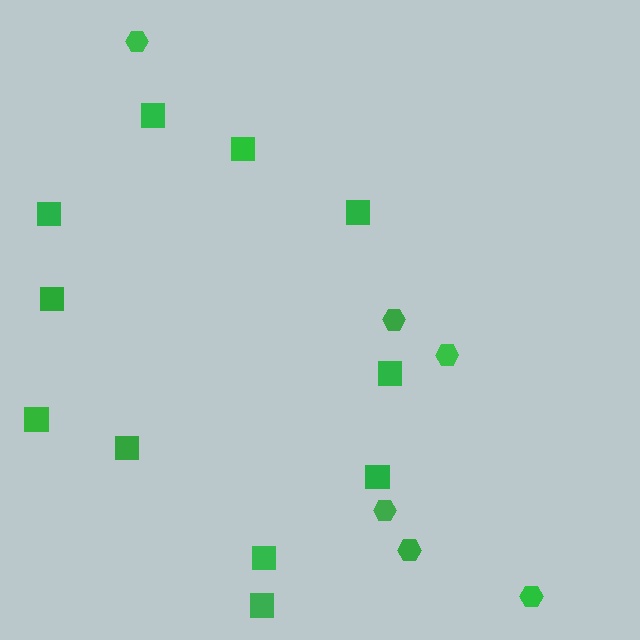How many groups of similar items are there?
There are 2 groups: one group of hexagons (6) and one group of squares (11).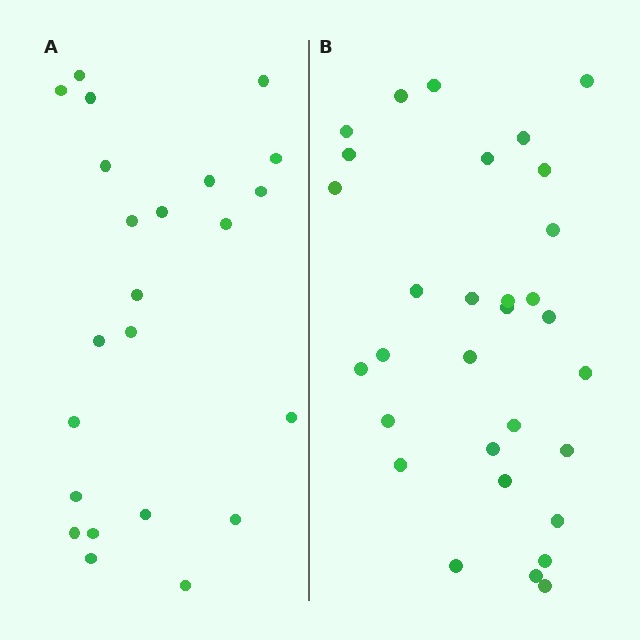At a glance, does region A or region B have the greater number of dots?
Region B (the right region) has more dots.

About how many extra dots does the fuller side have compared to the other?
Region B has roughly 8 or so more dots than region A.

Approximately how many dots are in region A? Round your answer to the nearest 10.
About 20 dots. (The exact count is 23, which rounds to 20.)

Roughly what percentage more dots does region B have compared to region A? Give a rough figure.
About 35% more.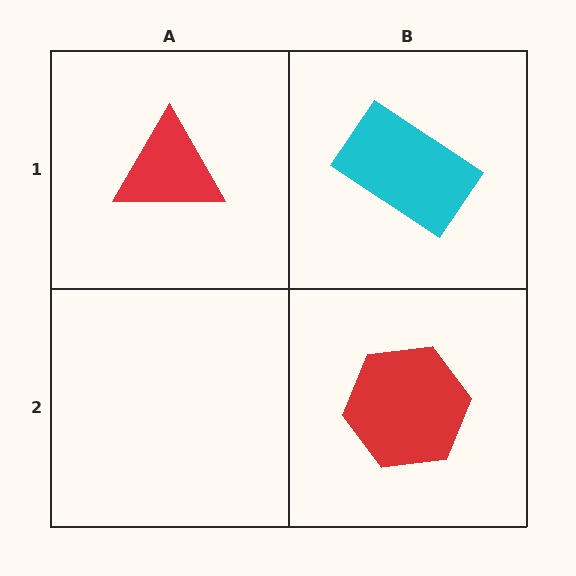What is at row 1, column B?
A cyan rectangle.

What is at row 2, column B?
A red hexagon.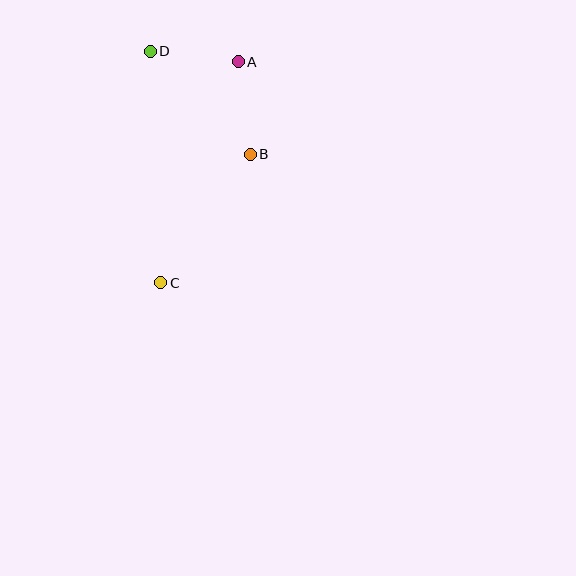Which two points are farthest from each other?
Points A and C are farthest from each other.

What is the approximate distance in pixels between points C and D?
The distance between C and D is approximately 232 pixels.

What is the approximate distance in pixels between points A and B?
The distance between A and B is approximately 93 pixels.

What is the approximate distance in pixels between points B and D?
The distance between B and D is approximately 144 pixels.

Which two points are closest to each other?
Points A and D are closest to each other.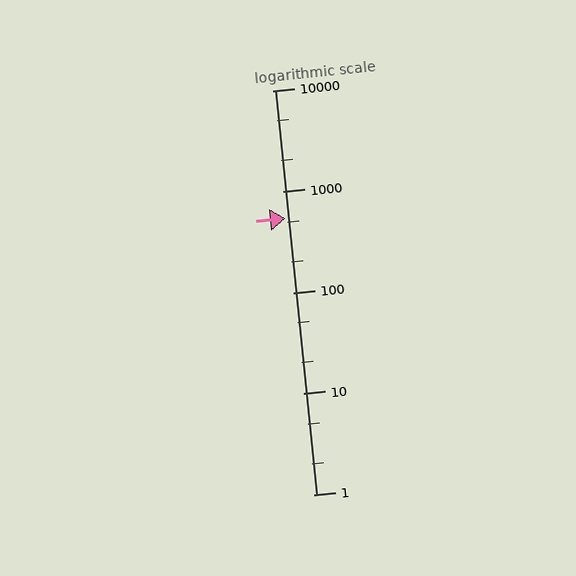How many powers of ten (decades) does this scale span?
The scale spans 4 decades, from 1 to 10000.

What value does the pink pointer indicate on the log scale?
The pointer indicates approximately 540.